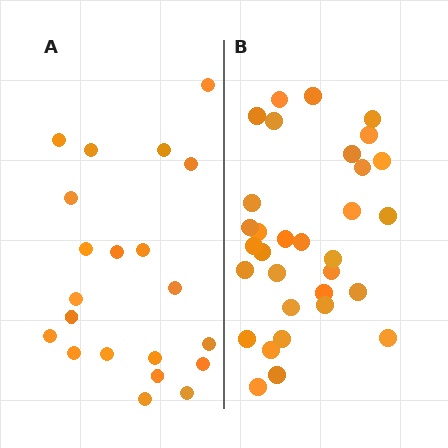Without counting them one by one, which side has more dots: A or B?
Region B (the right region) has more dots.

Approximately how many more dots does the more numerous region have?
Region B has roughly 12 or so more dots than region A.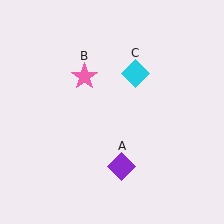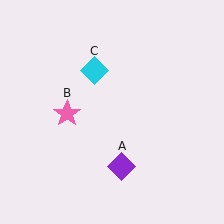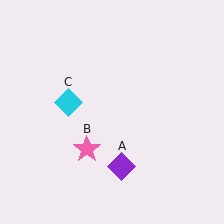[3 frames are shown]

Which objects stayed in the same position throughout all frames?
Purple diamond (object A) remained stationary.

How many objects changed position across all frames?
2 objects changed position: pink star (object B), cyan diamond (object C).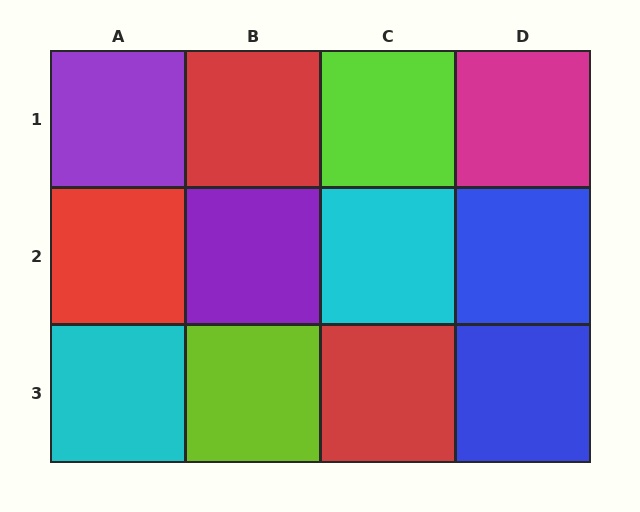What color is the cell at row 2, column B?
Purple.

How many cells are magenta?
1 cell is magenta.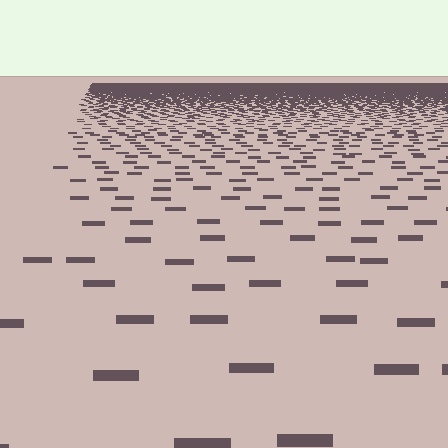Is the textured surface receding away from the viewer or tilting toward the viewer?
The surface is receding away from the viewer. Texture elements get smaller and denser toward the top.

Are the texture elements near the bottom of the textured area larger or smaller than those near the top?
Larger. Near the bottom, elements are closer to the viewer and appear at a bigger on-screen size.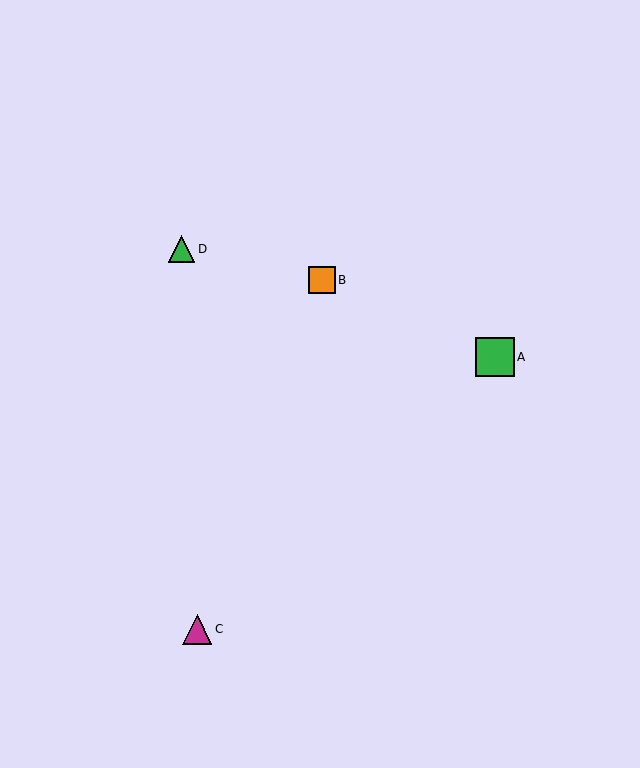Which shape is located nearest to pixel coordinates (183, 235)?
The green triangle (labeled D) at (182, 249) is nearest to that location.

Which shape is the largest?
The green square (labeled A) is the largest.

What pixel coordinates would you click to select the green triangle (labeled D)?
Click at (182, 249) to select the green triangle D.